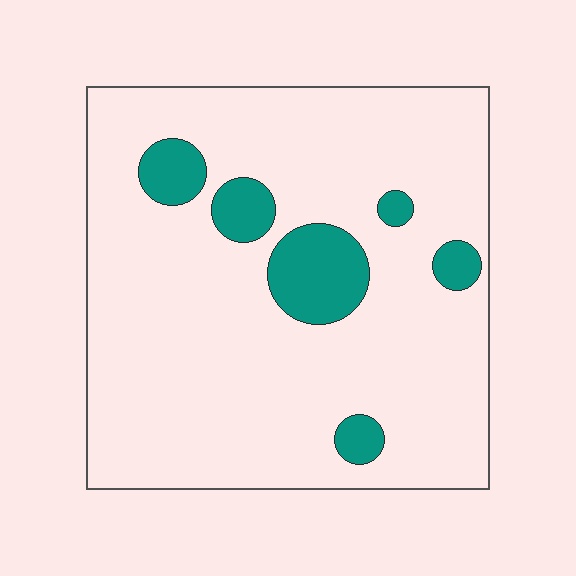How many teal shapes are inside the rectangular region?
6.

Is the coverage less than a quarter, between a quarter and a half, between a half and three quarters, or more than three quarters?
Less than a quarter.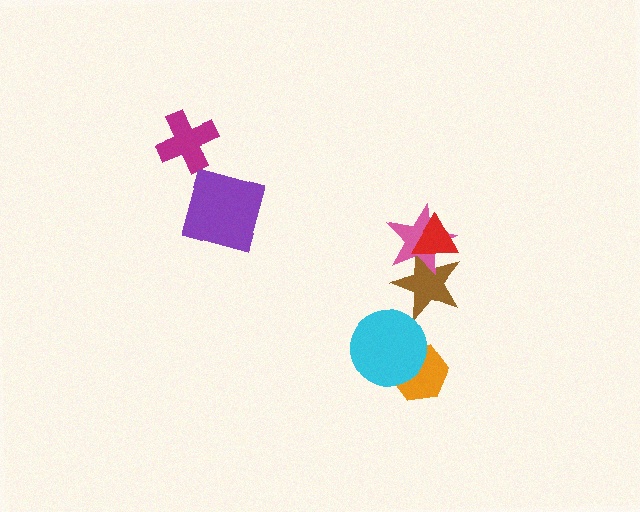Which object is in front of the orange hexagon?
The cyan circle is in front of the orange hexagon.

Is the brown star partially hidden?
Yes, it is partially covered by another shape.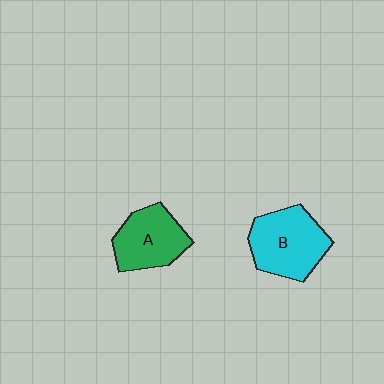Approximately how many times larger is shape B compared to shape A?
Approximately 1.2 times.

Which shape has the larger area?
Shape B (cyan).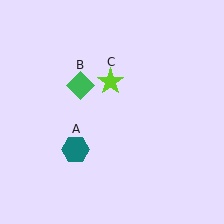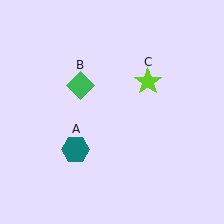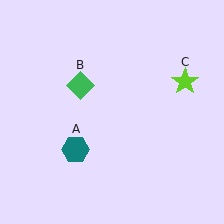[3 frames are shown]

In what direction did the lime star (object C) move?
The lime star (object C) moved right.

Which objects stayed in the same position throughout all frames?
Teal hexagon (object A) and green diamond (object B) remained stationary.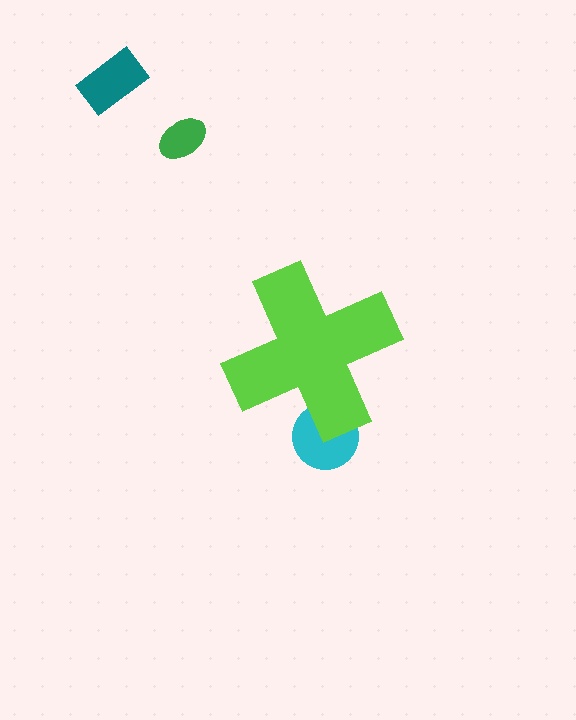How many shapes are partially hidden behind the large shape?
1 shape is partially hidden.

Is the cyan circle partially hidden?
Yes, the cyan circle is partially hidden behind the lime cross.